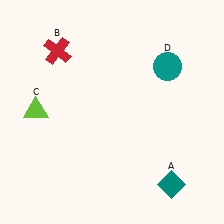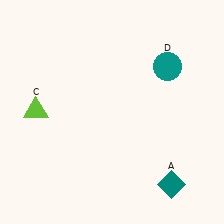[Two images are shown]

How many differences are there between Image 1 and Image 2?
There is 1 difference between the two images.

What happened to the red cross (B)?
The red cross (B) was removed in Image 2. It was in the top-left area of Image 1.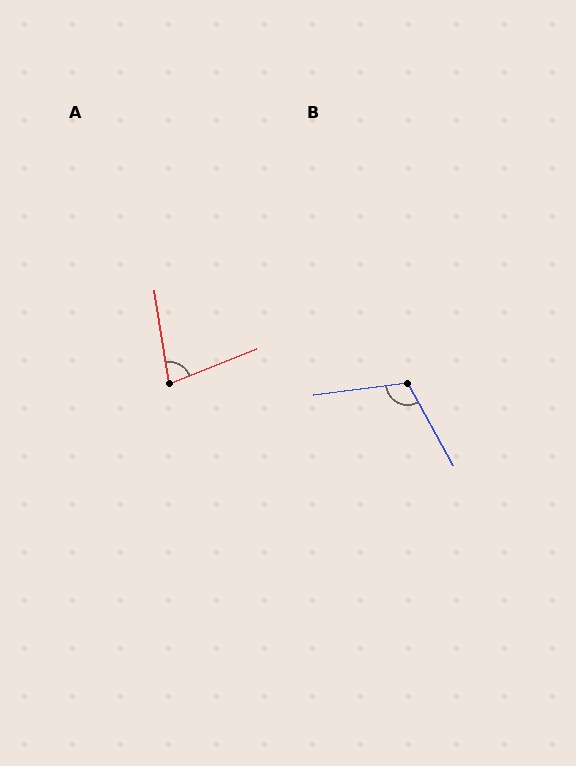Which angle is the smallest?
A, at approximately 78 degrees.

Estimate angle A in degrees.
Approximately 78 degrees.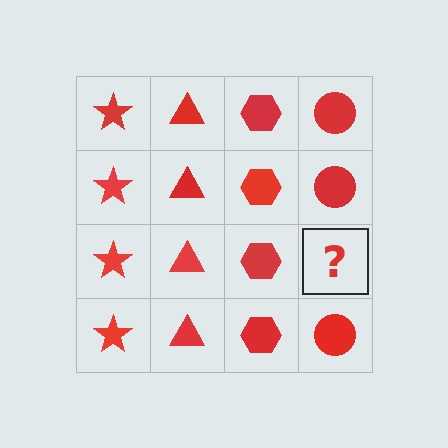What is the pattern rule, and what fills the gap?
The rule is that each column has a consistent shape. The gap should be filled with a red circle.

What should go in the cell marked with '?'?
The missing cell should contain a red circle.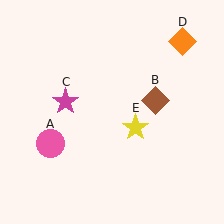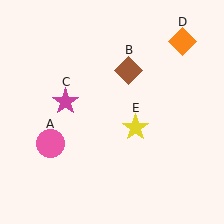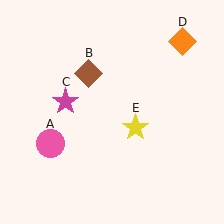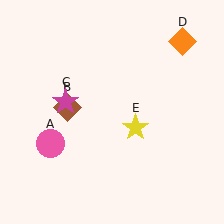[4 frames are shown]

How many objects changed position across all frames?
1 object changed position: brown diamond (object B).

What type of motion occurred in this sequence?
The brown diamond (object B) rotated counterclockwise around the center of the scene.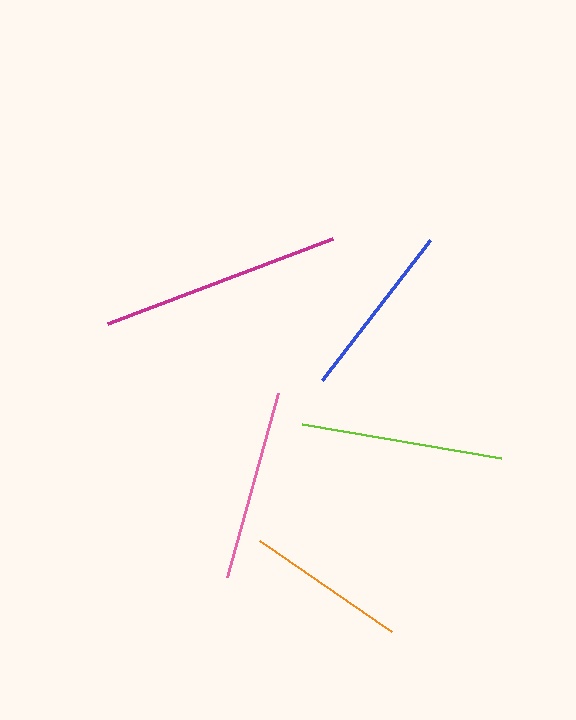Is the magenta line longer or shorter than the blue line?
The magenta line is longer than the blue line.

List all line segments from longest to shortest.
From longest to shortest: magenta, lime, pink, blue, orange.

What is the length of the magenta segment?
The magenta segment is approximately 241 pixels long.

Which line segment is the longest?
The magenta line is the longest at approximately 241 pixels.